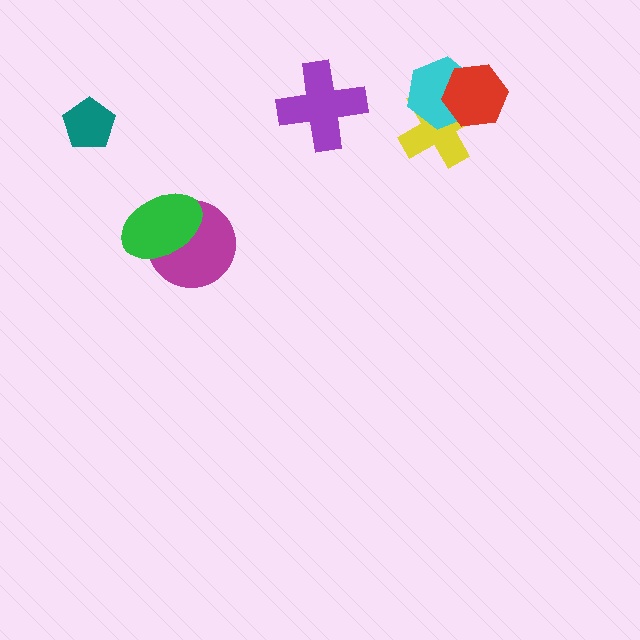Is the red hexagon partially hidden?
No, no other shape covers it.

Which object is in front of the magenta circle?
The green ellipse is in front of the magenta circle.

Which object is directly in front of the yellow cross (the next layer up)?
The cyan hexagon is directly in front of the yellow cross.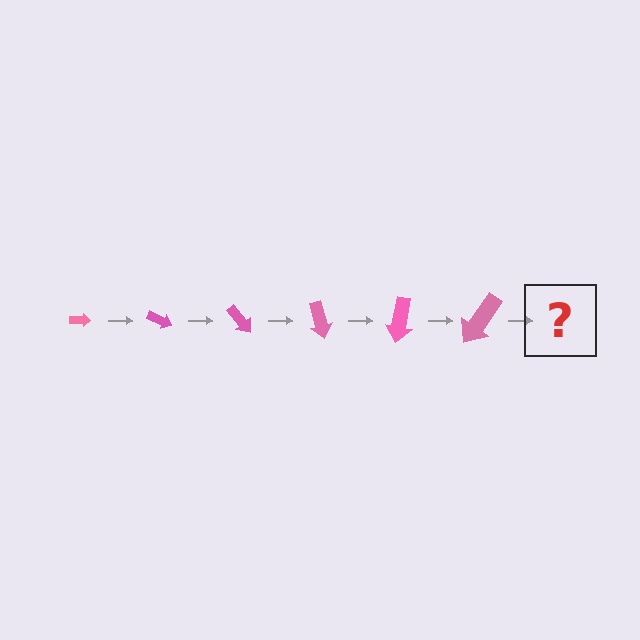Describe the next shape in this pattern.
It should be an arrow, larger than the previous one and rotated 150 degrees from the start.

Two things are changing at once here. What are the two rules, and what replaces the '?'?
The two rules are that the arrow grows larger each step and it rotates 25 degrees each step. The '?' should be an arrow, larger than the previous one and rotated 150 degrees from the start.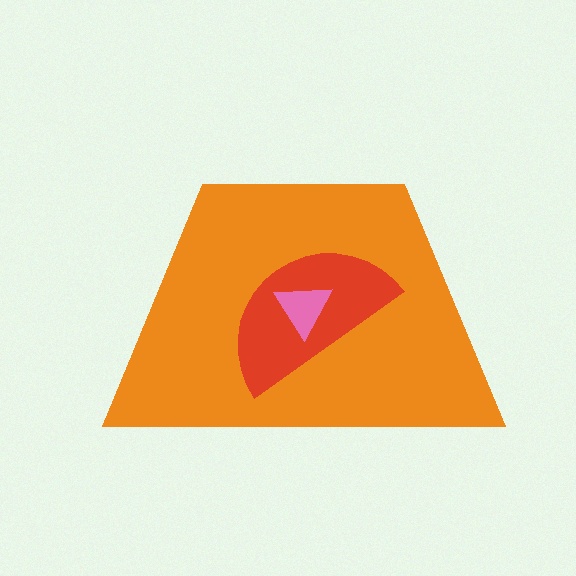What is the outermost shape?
The orange trapezoid.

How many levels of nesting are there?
3.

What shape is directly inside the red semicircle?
The pink triangle.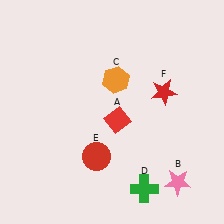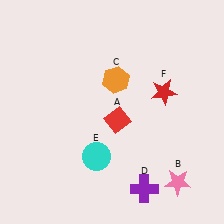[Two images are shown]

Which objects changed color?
D changed from green to purple. E changed from red to cyan.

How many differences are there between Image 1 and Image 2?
There are 2 differences between the two images.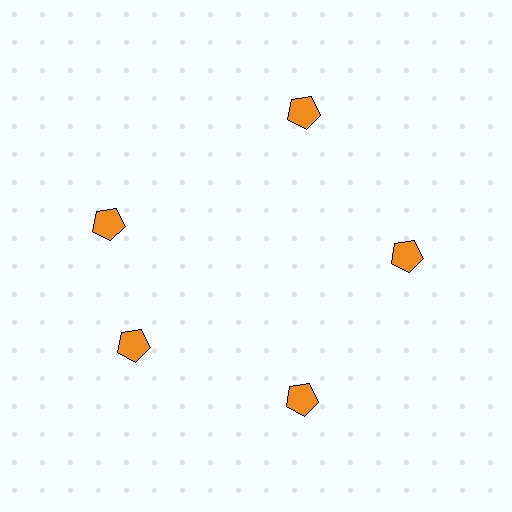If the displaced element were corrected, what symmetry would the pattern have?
It would have 5-fold rotational symmetry — the pattern would map onto itself every 72 degrees.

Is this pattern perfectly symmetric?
No. The 5 orange pentagons are arranged in a ring, but one element near the 10 o'clock position is rotated out of alignment along the ring, breaking the 5-fold rotational symmetry.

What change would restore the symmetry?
The symmetry would be restored by rotating it back into even spacing with its neighbors so that all 5 pentagons sit at equal angles and equal distance from the center.